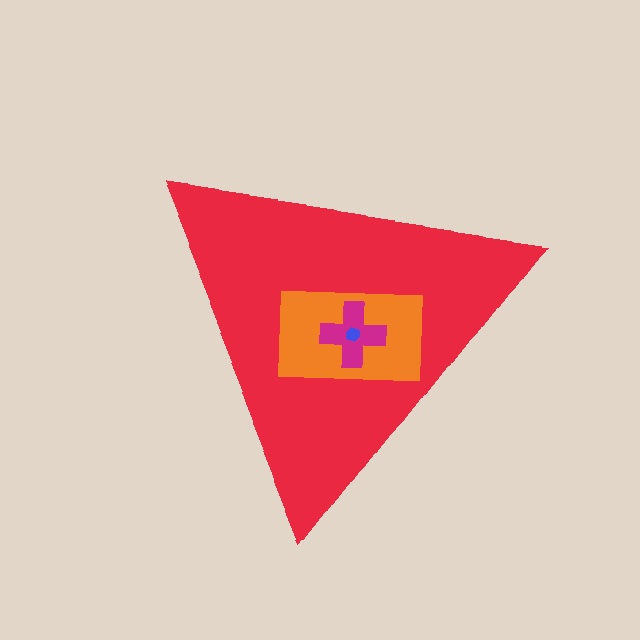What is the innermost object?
The blue hexagon.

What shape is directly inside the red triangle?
The orange rectangle.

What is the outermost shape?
The red triangle.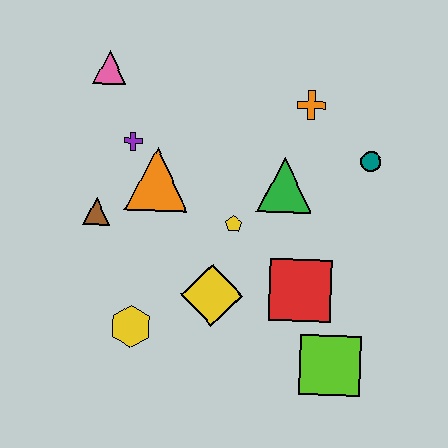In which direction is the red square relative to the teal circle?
The red square is below the teal circle.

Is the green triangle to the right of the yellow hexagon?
Yes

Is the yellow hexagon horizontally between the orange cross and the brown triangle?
Yes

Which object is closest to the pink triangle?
The purple cross is closest to the pink triangle.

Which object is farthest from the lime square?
The pink triangle is farthest from the lime square.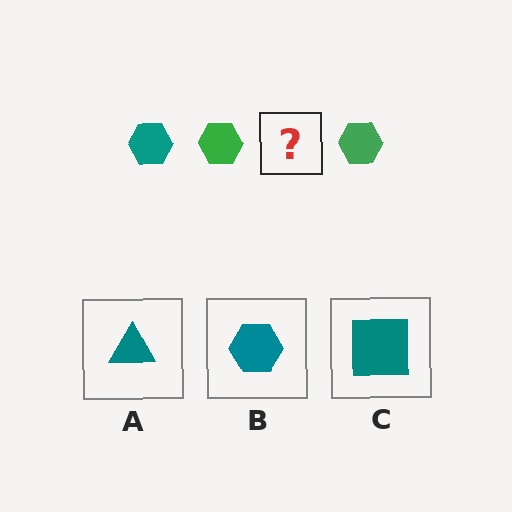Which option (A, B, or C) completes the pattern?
B.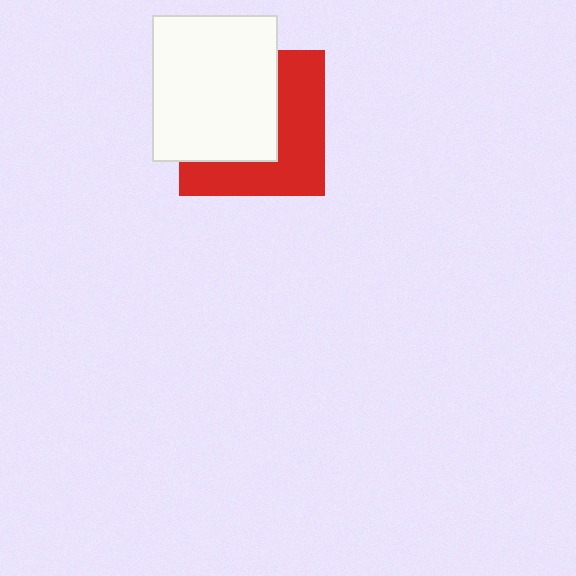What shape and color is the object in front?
The object in front is a white rectangle.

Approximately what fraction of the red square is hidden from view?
Roughly 51% of the red square is hidden behind the white rectangle.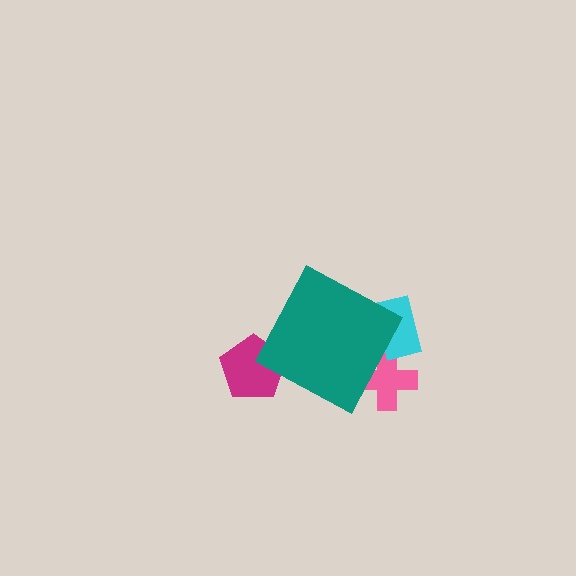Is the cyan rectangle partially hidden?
Yes, the cyan rectangle is partially hidden behind the teal diamond.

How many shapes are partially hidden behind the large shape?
3 shapes are partially hidden.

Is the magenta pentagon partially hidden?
Yes, the magenta pentagon is partially hidden behind the teal diamond.